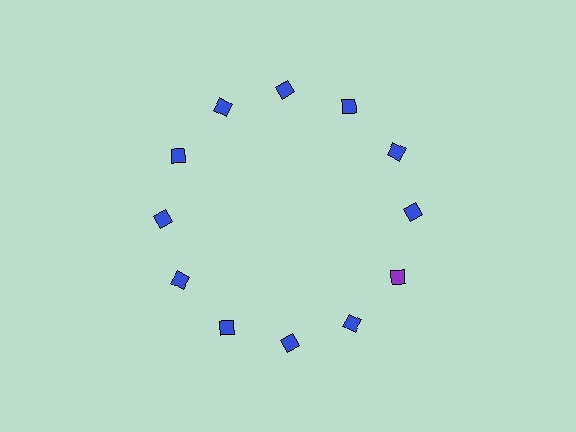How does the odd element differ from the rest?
It has a different color: purple instead of blue.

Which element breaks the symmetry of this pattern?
The purple diamond at roughly the 4 o'clock position breaks the symmetry. All other shapes are blue diamonds.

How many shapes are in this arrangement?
There are 12 shapes arranged in a ring pattern.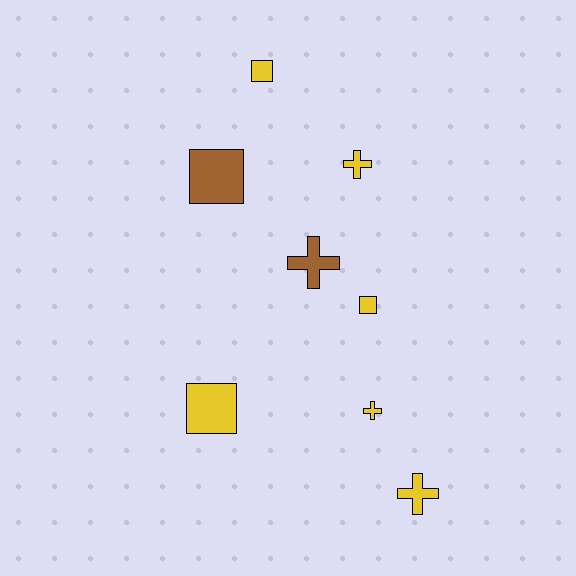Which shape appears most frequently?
Cross, with 4 objects.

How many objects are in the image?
There are 8 objects.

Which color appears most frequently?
Yellow, with 6 objects.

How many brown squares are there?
There is 1 brown square.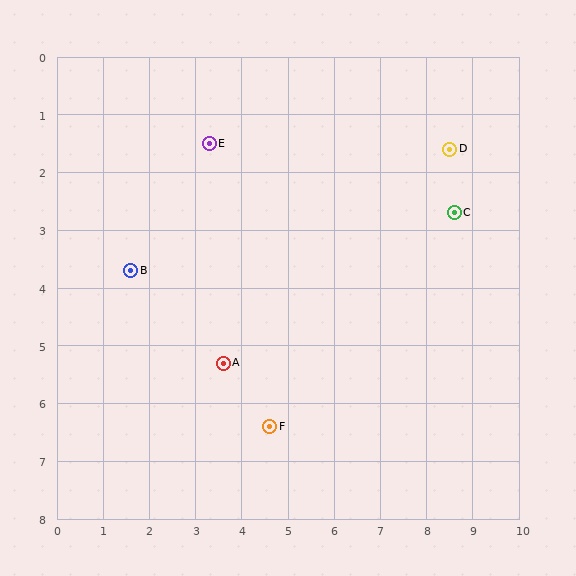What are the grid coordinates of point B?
Point B is at approximately (1.6, 3.7).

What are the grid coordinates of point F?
Point F is at approximately (4.6, 6.4).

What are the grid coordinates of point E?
Point E is at approximately (3.3, 1.5).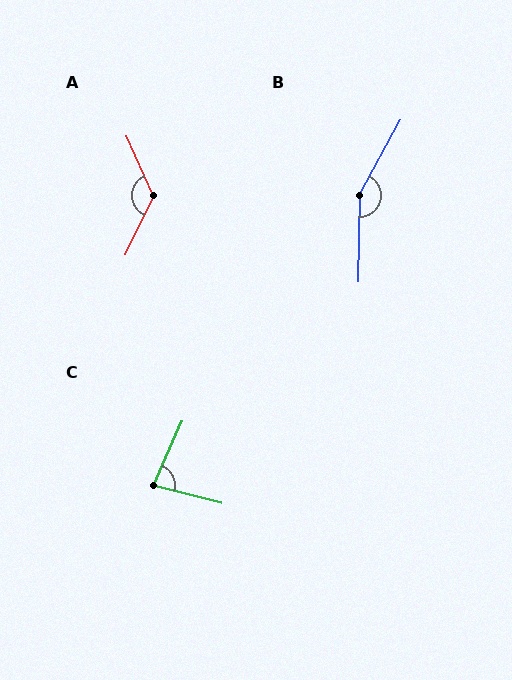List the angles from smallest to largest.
C (81°), A (131°), B (152°).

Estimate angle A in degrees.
Approximately 131 degrees.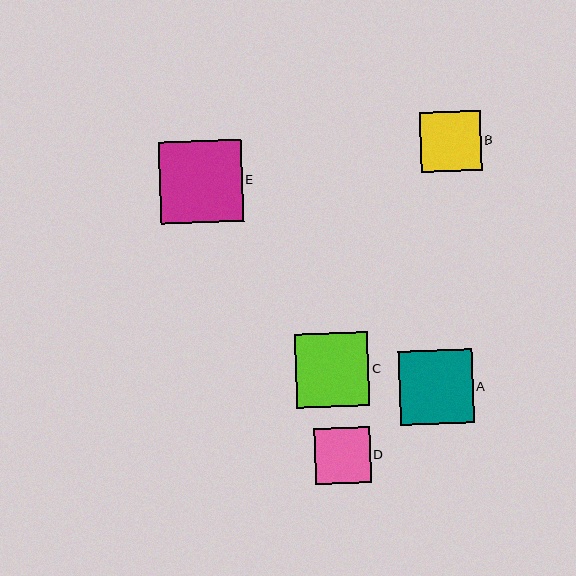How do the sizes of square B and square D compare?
Square B and square D are approximately the same size.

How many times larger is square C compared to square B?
Square C is approximately 1.2 times the size of square B.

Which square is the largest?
Square E is the largest with a size of approximately 82 pixels.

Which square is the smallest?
Square D is the smallest with a size of approximately 56 pixels.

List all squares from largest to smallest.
From largest to smallest: E, A, C, B, D.